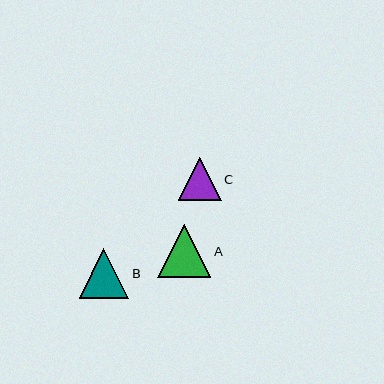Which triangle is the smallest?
Triangle C is the smallest with a size of approximately 42 pixels.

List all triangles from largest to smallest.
From largest to smallest: A, B, C.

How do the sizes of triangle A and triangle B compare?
Triangle A and triangle B are approximately the same size.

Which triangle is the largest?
Triangle A is the largest with a size of approximately 53 pixels.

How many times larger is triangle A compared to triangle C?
Triangle A is approximately 1.2 times the size of triangle C.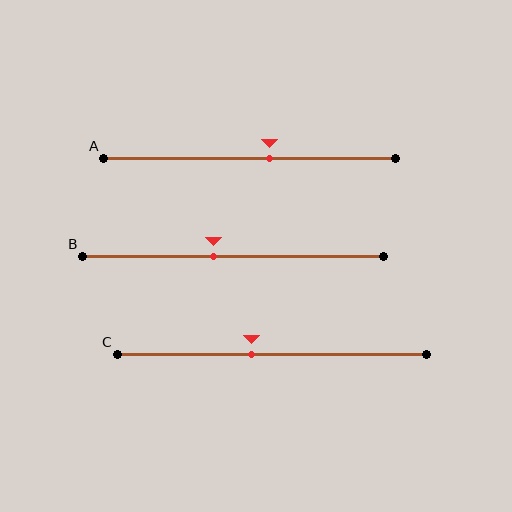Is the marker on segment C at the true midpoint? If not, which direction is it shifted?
No, the marker on segment C is shifted to the left by about 7% of the segment length.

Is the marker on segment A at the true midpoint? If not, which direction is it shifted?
No, the marker on segment A is shifted to the right by about 7% of the segment length.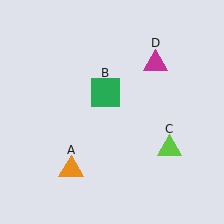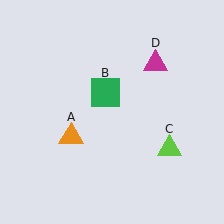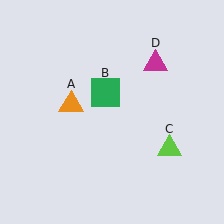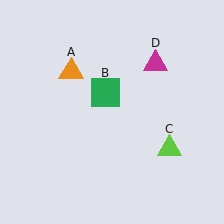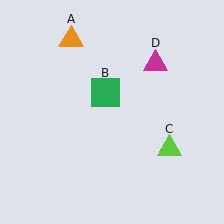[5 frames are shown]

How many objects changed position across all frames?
1 object changed position: orange triangle (object A).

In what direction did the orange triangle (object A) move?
The orange triangle (object A) moved up.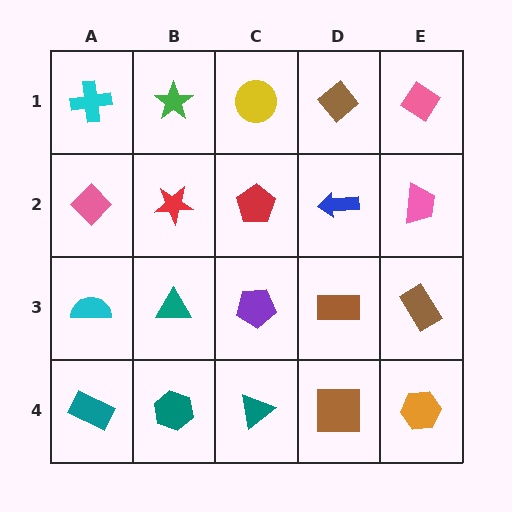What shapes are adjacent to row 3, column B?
A red star (row 2, column B), a teal hexagon (row 4, column B), a cyan semicircle (row 3, column A), a purple pentagon (row 3, column C).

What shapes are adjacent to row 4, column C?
A purple pentagon (row 3, column C), a teal hexagon (row 4, column B), a brown square (row 4, column D).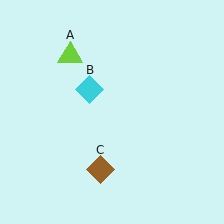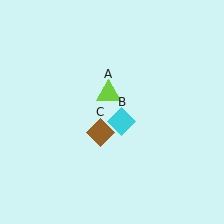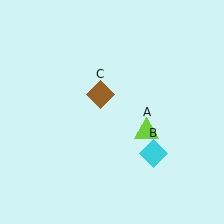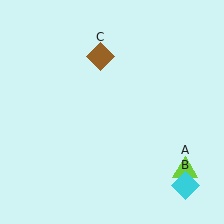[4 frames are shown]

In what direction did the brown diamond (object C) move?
The brown diamond (object C) moved up.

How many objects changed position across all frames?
3 objects changed position: lime triangle (object A), cyan diamond (object B), brown diamond (object C).